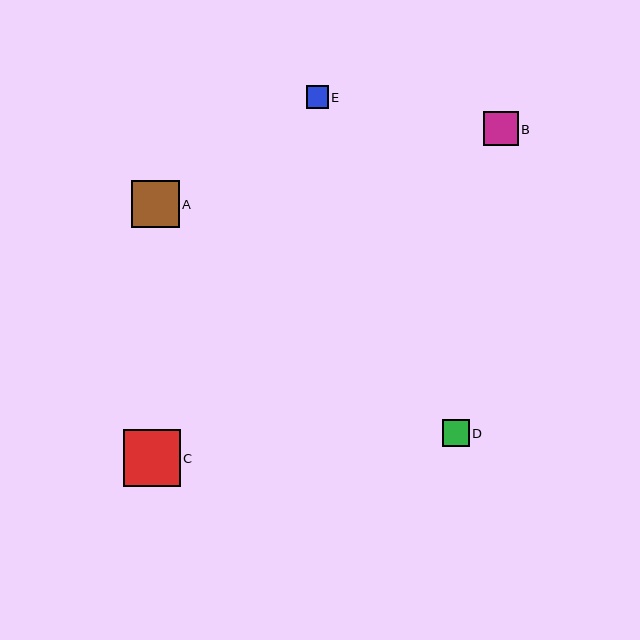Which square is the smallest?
Square E is the smallest with a size of approximately 22 pixels.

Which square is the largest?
Square C is the largest with a size of approximately 57 pixels.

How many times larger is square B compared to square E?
Square B is approximately 1.5 times the size of square E.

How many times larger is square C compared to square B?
Square C is approximately 1.7 times the size of square B.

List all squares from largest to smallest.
From largest to smallest: C, A, B, D, E.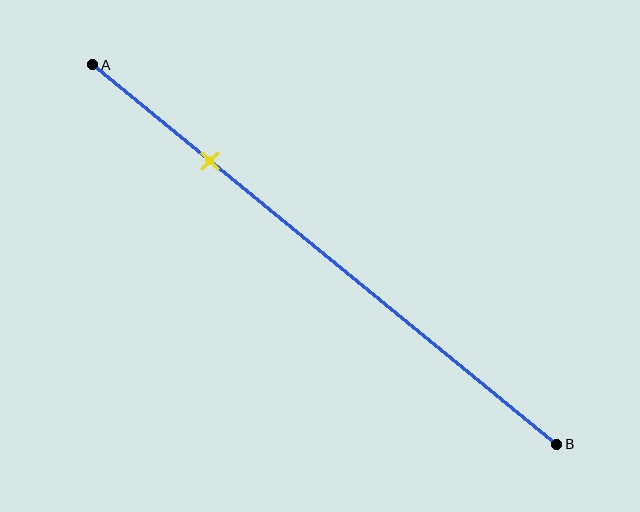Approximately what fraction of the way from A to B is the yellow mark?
The yellow mark is approximately 25% of the way from A to B.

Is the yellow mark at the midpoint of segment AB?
No, the mark is at about 25% from A, not at the 50% midpoint.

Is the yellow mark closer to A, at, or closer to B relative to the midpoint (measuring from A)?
The yellow mark is closer to point A than the midpoint of segment AB.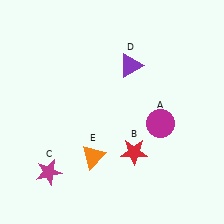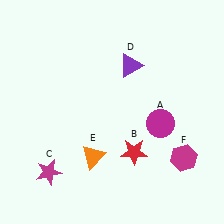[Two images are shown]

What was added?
A magenta hexagon (F) was added in Image 2.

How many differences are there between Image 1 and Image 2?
There is 1 difference between the two images.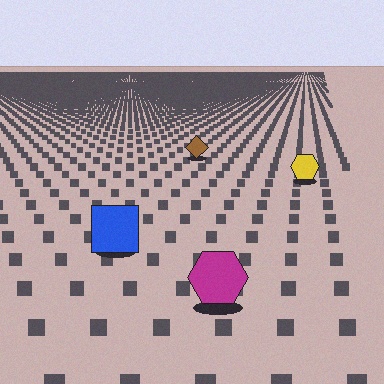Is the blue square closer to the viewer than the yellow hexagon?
Yes. The blue square is closer — you can tell from the texture gradient: the ground texture is coarser near it.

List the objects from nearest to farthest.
From nearest to farthest: the magenta hexagon, the blue square, the yellow hexagon, the brown diamond.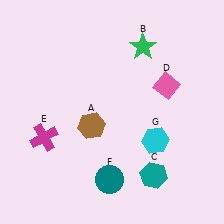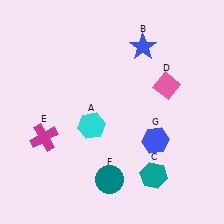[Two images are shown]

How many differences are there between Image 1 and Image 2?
There are 3 differences between the two images.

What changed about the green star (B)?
In Image 1, B is green. In Image 2, it changed to blue.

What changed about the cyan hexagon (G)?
In Image 1, G is cyan. In Image 2, it changed to blue.